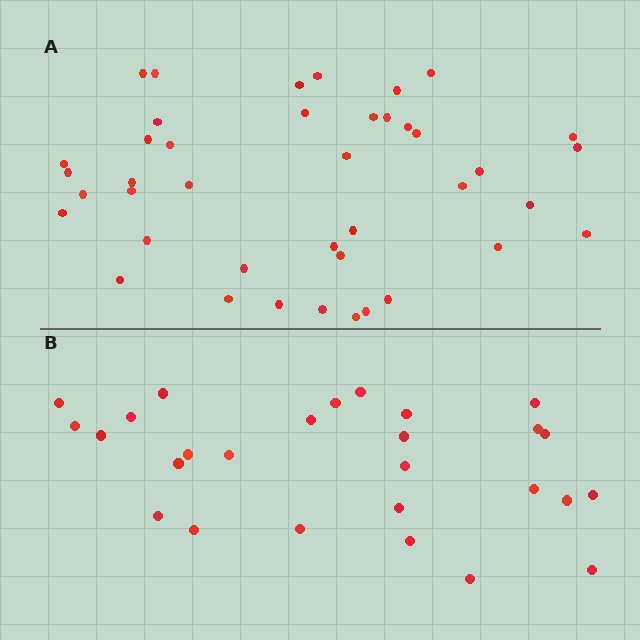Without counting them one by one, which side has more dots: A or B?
Region A (the top region) has more dots.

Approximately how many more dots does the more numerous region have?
Region A has approximately 15 more dots than region B.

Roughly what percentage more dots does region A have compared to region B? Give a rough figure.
About 50% more.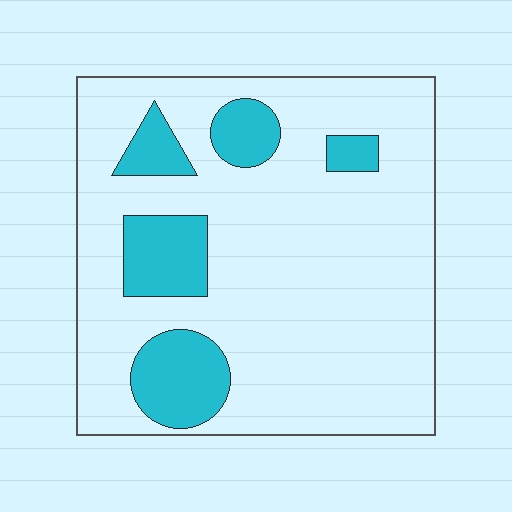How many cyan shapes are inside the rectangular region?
5.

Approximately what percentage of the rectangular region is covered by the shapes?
Approximately 20%.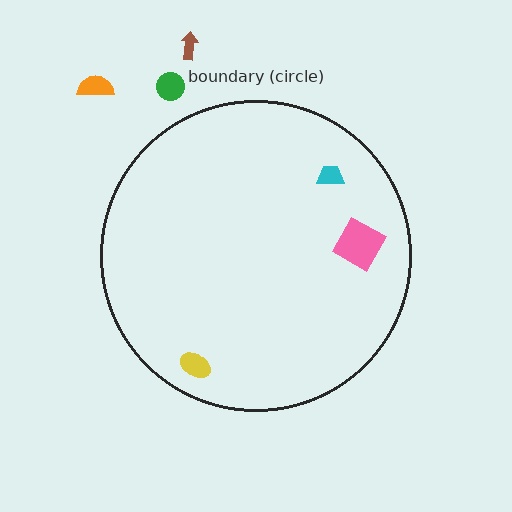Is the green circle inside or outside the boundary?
Outside.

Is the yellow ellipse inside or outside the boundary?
Inside.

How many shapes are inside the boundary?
3 inside, 3 outside.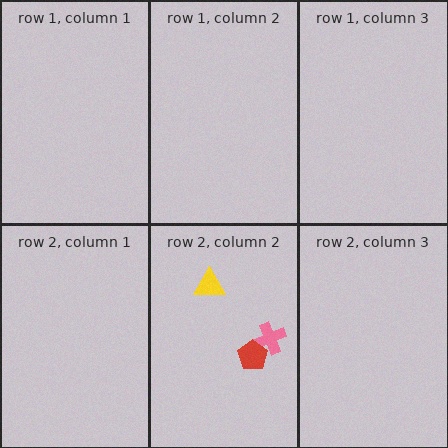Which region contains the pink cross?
The row 2, column 2 region.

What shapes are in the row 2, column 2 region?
The pink cross, the yellow triangle, the red pentagon.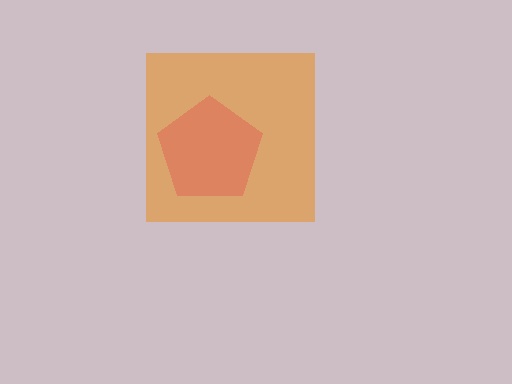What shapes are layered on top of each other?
The layered shapes are: a magenta pentagon, an orange square.